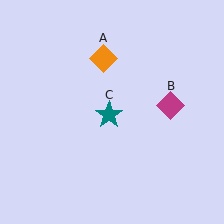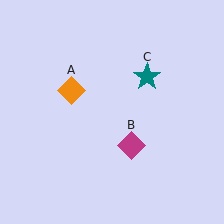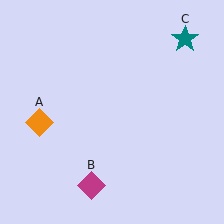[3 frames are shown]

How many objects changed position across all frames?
3 objects changed position: orange diamond (object A), magenta diamond (object B), teal star (object C).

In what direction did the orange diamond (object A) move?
The orange diamond (object A) moved down and to the left.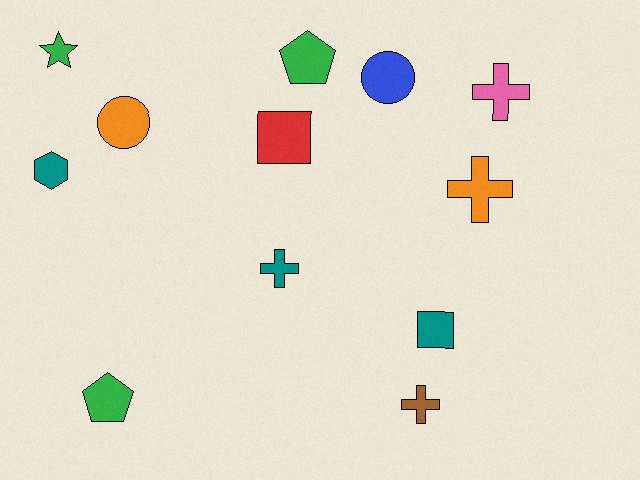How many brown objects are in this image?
There is 1 brown object.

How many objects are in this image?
There are 12 objects.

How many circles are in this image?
There are 2 circles.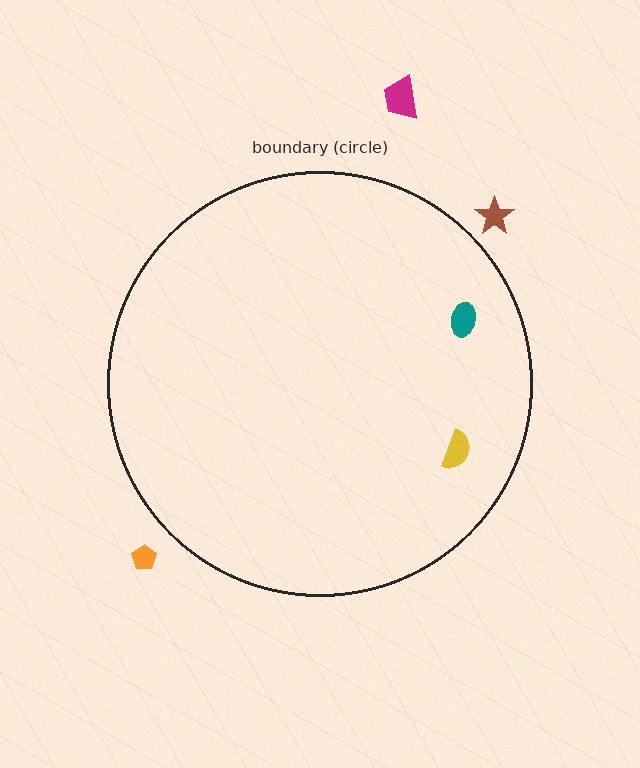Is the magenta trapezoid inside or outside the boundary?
Outside.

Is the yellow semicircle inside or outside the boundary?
Inside.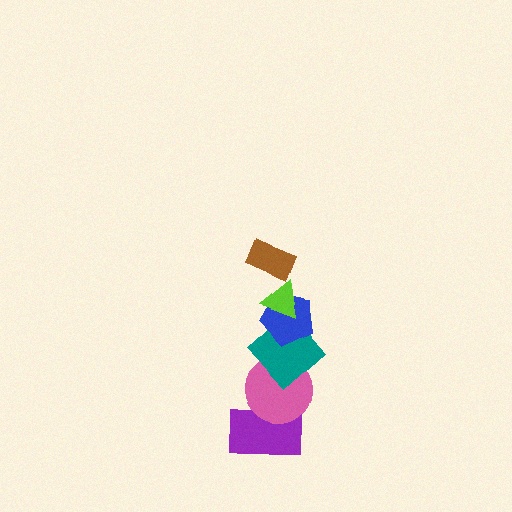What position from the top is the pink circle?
The pink circle is 5th from the top.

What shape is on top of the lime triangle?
The brown rectangle is on top of the lime triangle.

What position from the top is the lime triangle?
The lime triangle is 2nd from the top.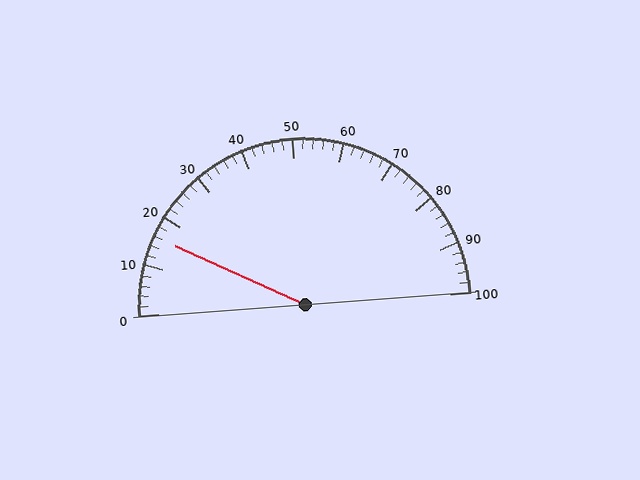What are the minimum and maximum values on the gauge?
The gauge ranges from 0 to 100.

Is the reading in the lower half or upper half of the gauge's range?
The reading is in the lower half of the range (0 to 100).